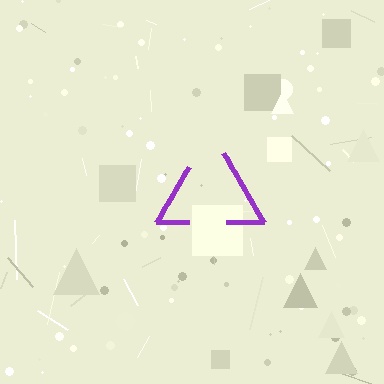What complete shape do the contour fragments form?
The contour fragments form a triangle.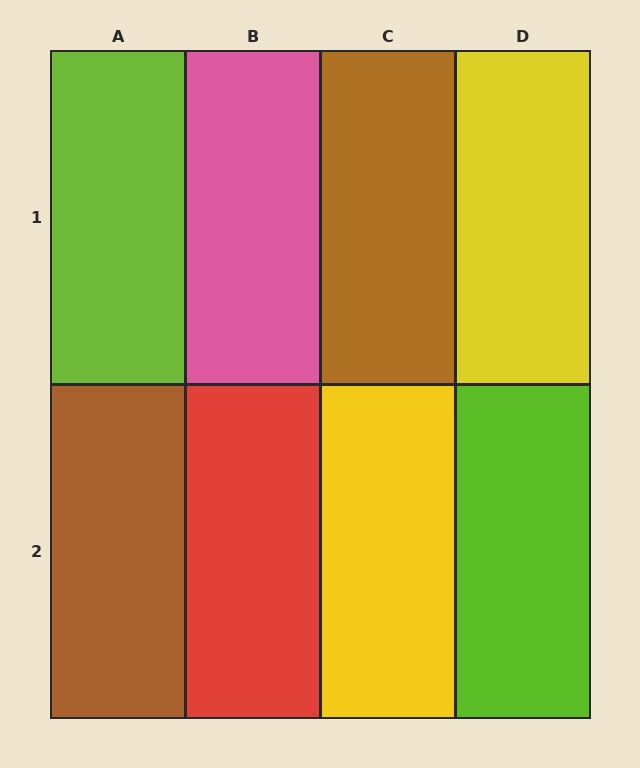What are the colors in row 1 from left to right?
Lime, pink, brown, yellow.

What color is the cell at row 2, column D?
Lime.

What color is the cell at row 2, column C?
Yellow.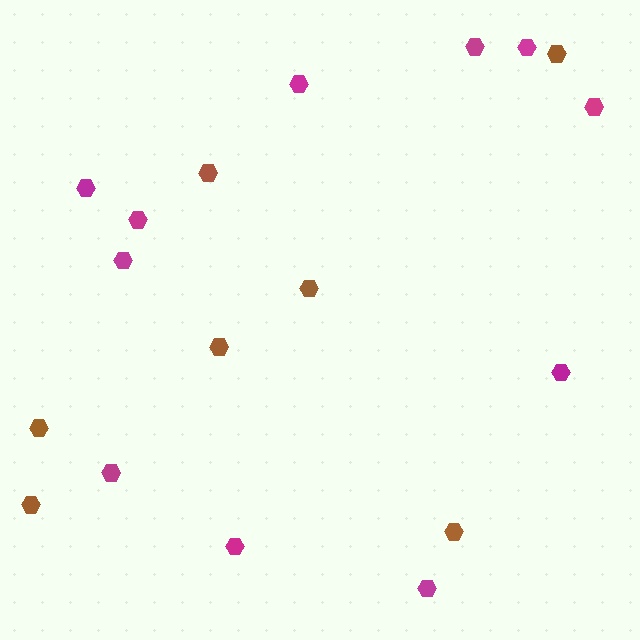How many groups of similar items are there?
There are 2 groups: one group of magenta hexagons (11) and one group of brown hexagons (7).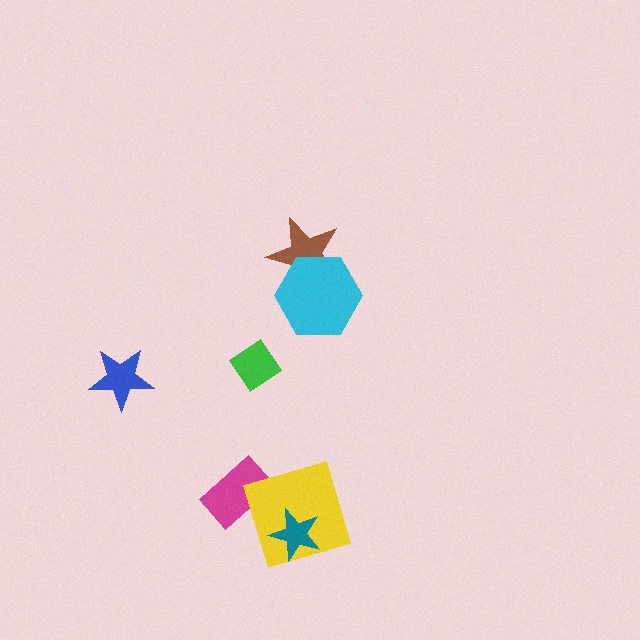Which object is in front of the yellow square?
The teal star is in front of the yellow square.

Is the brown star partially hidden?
Yes, it is partially covered by another shape.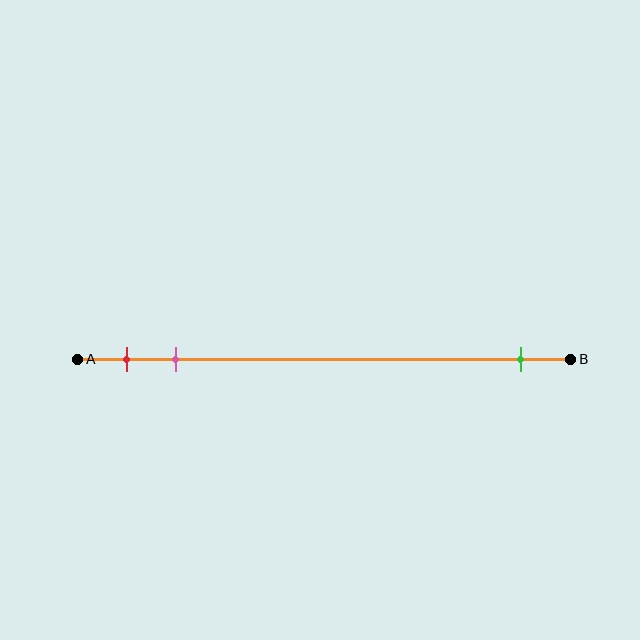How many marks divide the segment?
There are 3 marks dividing the segment.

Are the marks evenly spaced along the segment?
No, the marks are not evenly spaced.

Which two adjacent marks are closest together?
The red and pink marks are the closest adjacent pair.